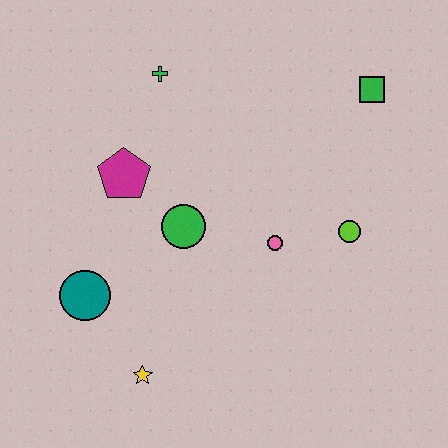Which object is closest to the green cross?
The magenta pentagon is closest to the green cross.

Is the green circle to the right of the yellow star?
Yes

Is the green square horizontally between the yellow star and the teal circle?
No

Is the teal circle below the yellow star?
No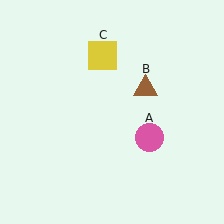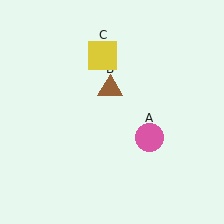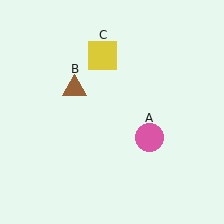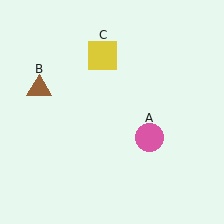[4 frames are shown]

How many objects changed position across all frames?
1 object changed position: brown triangle (object B).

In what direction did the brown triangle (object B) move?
The brown triangle (object B) moved left.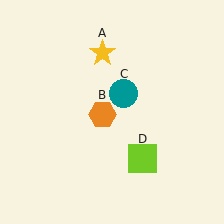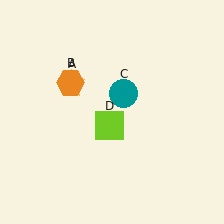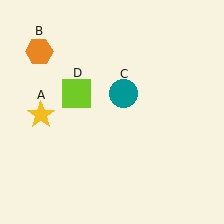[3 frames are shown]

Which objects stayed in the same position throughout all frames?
Teal circle (object C) remained stationary.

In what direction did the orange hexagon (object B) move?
The orange hexagon (object B) moved up and to the left.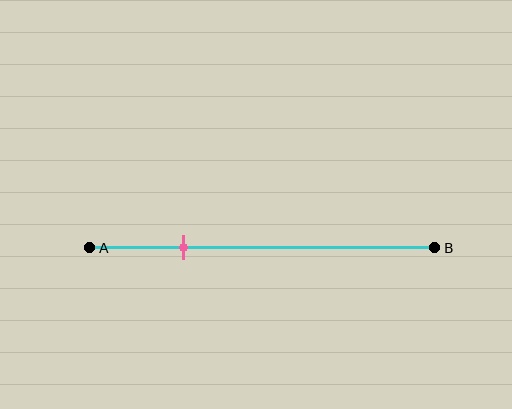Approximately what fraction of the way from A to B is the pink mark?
The pink mark is approximately 25% of the way from A to B.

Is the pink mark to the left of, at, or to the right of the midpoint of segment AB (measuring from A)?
The pink mark is to the left of the midpoint of segment AB.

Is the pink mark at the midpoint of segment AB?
No, the mark is at about 25% from A, not at the 50% midpoint.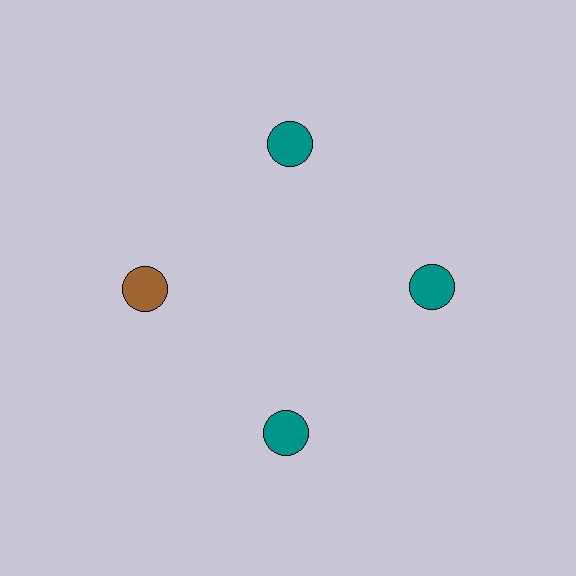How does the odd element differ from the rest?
It has a different color: brown instead of teal.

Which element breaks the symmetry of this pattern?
The brown circle at roughly the 9 o'clock position breaks the symmetry. All other shapes are teal circles.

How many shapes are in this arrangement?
There are 4 shapes arranged in a ring pattern.